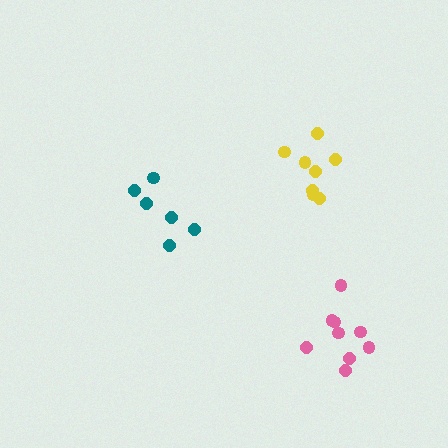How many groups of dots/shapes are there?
There are 3 groups.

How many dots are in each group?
Group 1: 6 dots, Group 2: 9 dots, Group 3: 8 dots (23 total).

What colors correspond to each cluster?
The clusters are colored: teal, pink, yellow.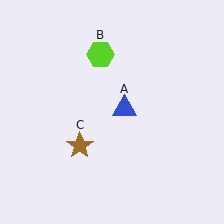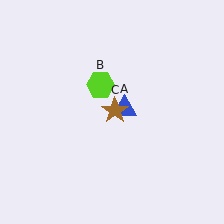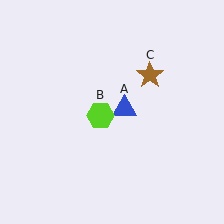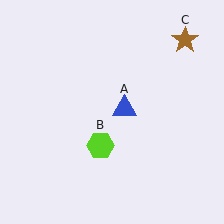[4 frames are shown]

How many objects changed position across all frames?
2 objects changed position: lime hexagon (object B), brown star (object C).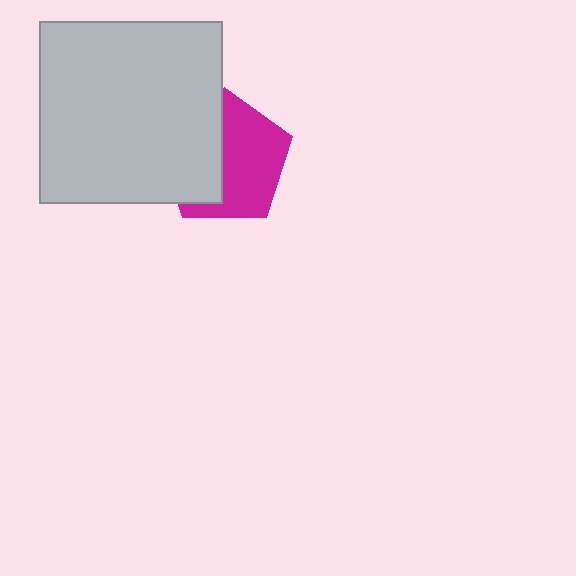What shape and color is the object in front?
The object in front is a light gray square.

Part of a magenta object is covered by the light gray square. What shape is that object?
It is a pentagon.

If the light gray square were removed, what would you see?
You would see the complete magenta pentagon.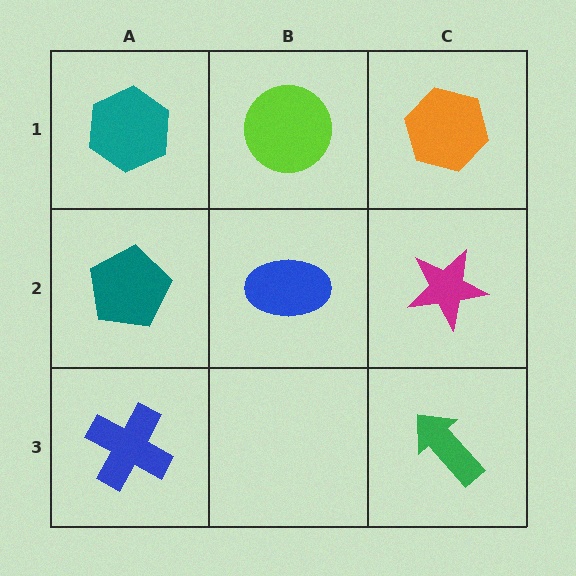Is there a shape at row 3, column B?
No, that cell is empty.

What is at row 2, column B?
A blue ellipse.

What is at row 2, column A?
A teal pentagon.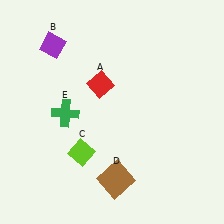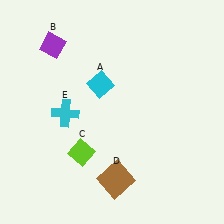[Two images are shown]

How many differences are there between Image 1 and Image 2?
There are 2 differences between the two images.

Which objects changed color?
A changed from red to cyan. E changed from green to cyan.